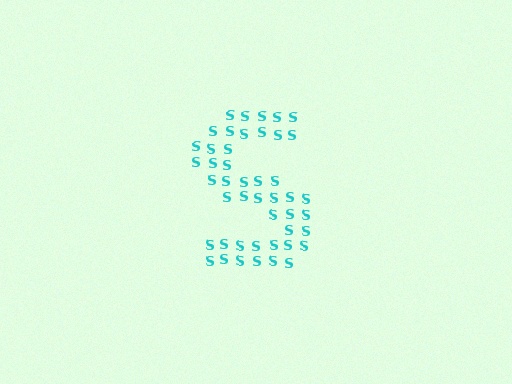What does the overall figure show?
The overall figure shows the letter S.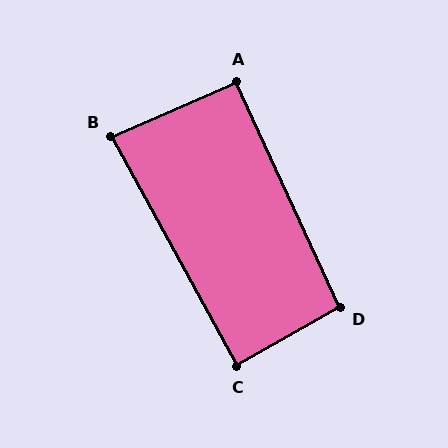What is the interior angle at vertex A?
Approximately 91 degrees (approximately right).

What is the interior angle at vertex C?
Approximately 89 degrees (approximately right).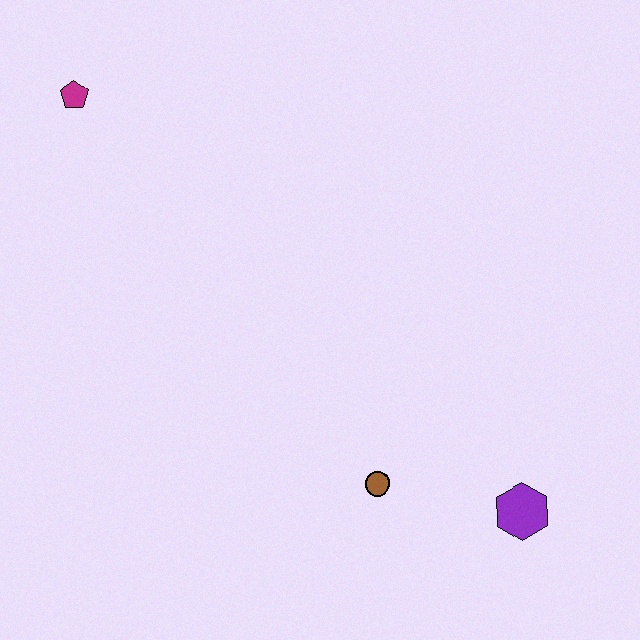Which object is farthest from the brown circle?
The magenta pentagon is farthest from the brown circle.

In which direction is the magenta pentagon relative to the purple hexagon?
The magenta pentagon is to the left of the purple hexagon.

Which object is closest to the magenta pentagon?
The brown circle is closest to the magenta pentagon.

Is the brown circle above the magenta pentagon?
No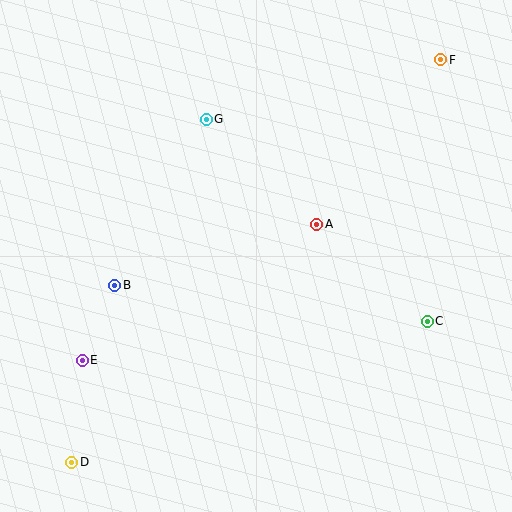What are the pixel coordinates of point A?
Point A is at (317, 224).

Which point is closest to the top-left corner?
Point G is closest to the top-left corner.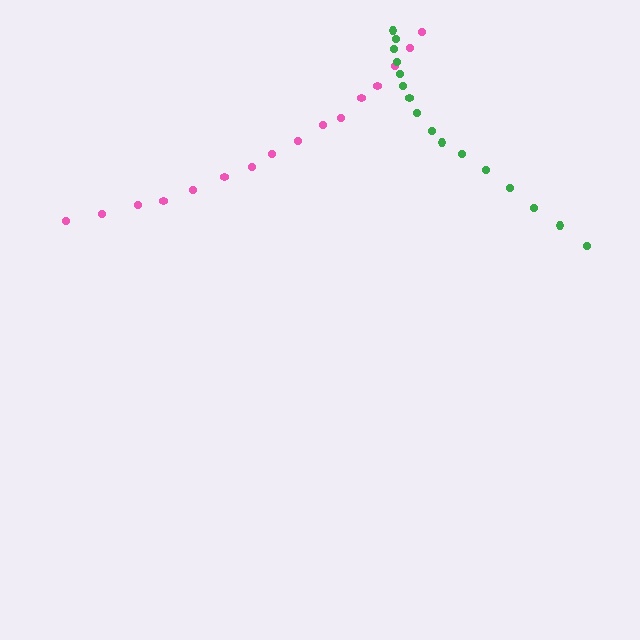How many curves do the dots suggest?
There are 2 distinct paths.